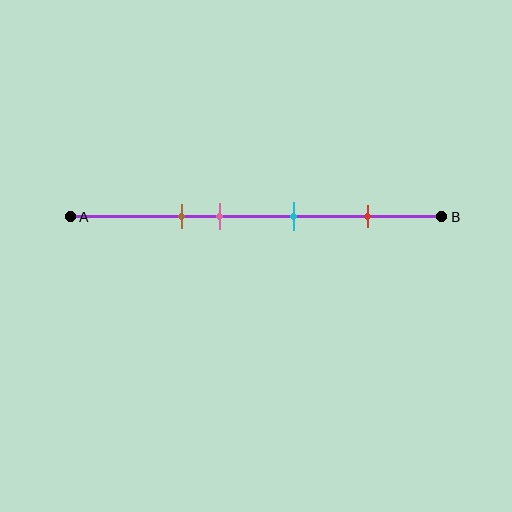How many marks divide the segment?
There are 4 marks dividing the segment.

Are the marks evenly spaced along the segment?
No, the marks are not evenly spaced.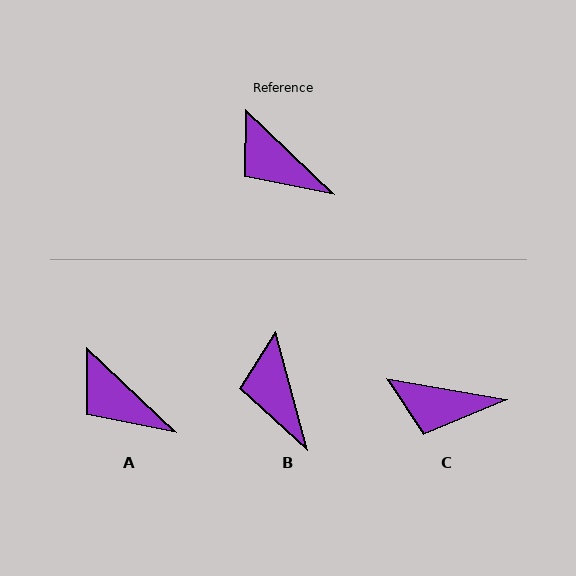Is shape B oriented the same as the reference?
No, it is off by about 31 degrees.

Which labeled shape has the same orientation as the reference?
A.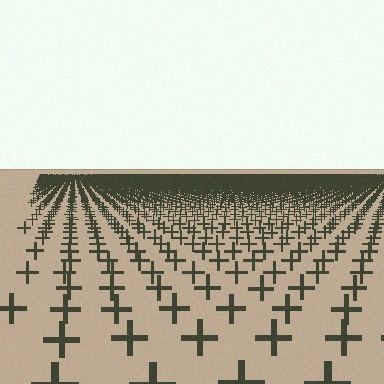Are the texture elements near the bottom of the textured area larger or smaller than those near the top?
Larger. Near the bottom, elements are closer to the viewer and appear at a bigger on-screen size.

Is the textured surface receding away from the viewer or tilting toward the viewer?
The surface is receding away from the viewer. Texture elements get smaller and denser toward the top.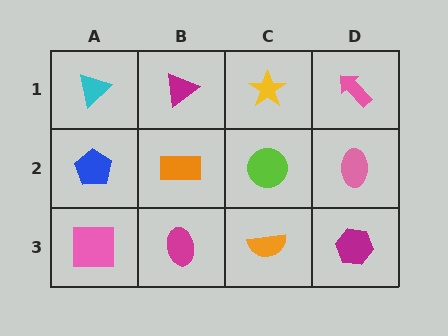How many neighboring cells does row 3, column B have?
3.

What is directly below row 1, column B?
An orange rectangle.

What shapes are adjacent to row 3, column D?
A pink ellipse (row 2, column D), an orange semicircle (row 3, column C).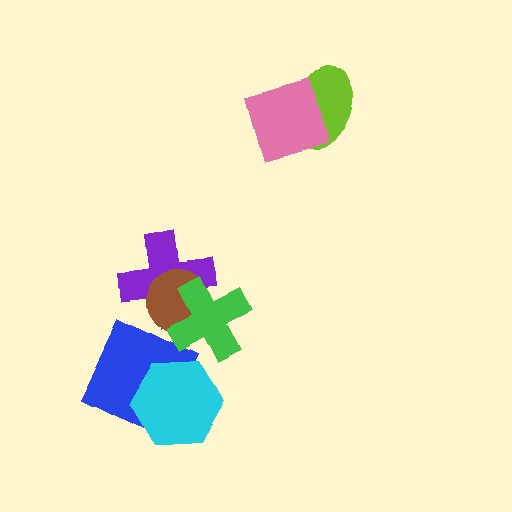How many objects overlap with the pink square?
1 object overlaps with the pink square.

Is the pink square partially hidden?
No, no other shape covers it.